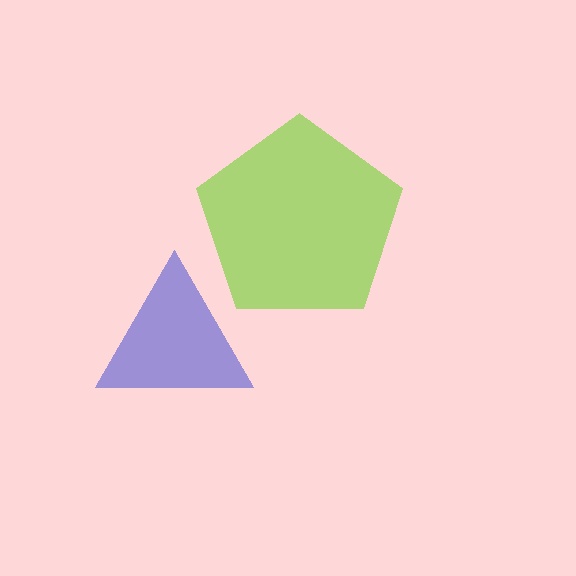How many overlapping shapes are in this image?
There are 2 overlapping shapes in the image.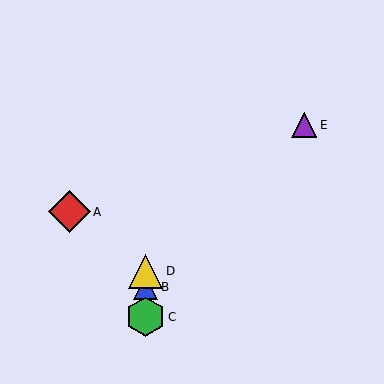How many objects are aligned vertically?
3 objects (B, C, D) are aligned vertically.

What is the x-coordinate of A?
Object A is at x≈69.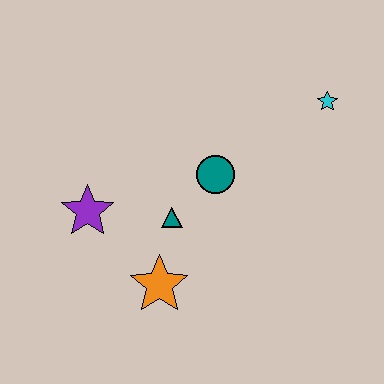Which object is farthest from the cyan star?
The purple star is farthest from the cyan star.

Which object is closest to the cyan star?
The teal circle is closest to the cyan star.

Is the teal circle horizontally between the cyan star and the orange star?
Yes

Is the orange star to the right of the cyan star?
No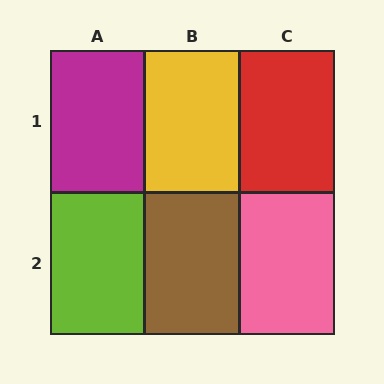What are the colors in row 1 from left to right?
Magenta, yellow, red.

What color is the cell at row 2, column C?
Pink.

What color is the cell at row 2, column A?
Lime.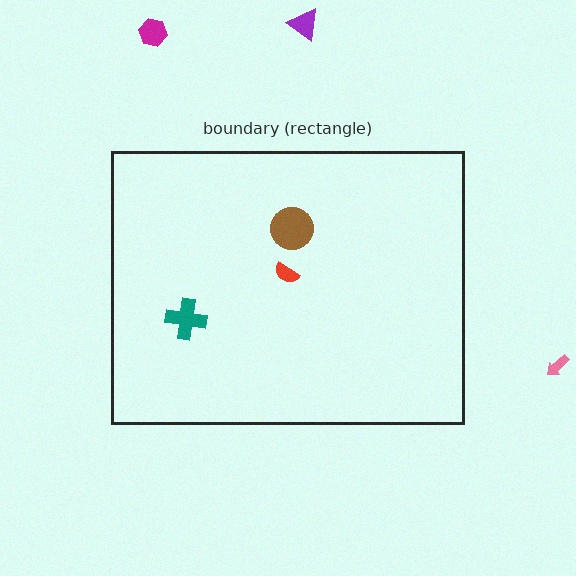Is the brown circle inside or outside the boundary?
Inside.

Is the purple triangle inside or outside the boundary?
Outside.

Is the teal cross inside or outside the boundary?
Inside.